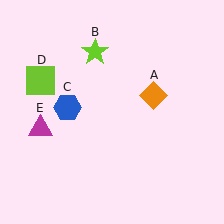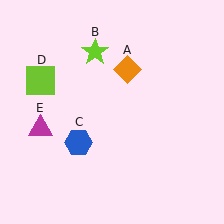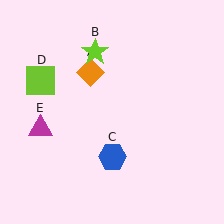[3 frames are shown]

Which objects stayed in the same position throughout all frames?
Lime star (object B) and lime square (object D) and magenta triangle (object E) remained stationary.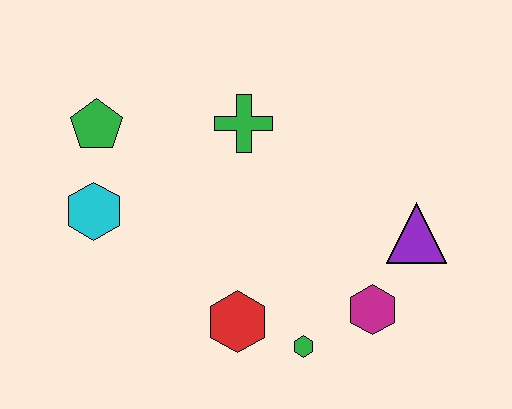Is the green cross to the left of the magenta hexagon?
Yes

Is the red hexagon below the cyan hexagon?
Yes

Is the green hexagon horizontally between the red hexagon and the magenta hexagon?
Yes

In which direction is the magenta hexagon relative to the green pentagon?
The magenta hexagon is to the right of the green pentagon.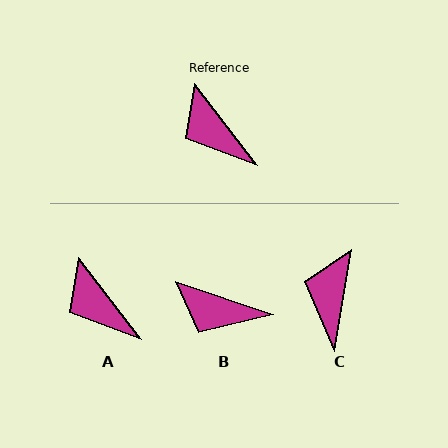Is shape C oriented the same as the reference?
No, it is off by about 47 degrees.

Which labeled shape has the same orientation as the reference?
A.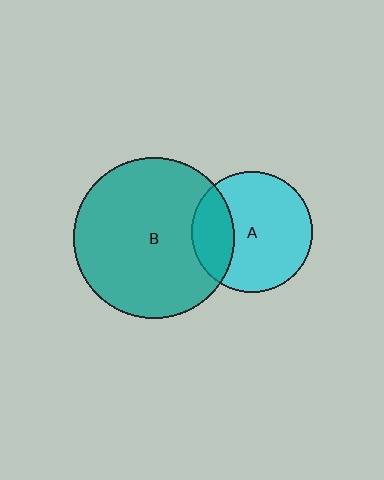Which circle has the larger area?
Circle B (teal).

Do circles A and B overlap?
Yes.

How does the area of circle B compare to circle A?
Approximately 1.8 times.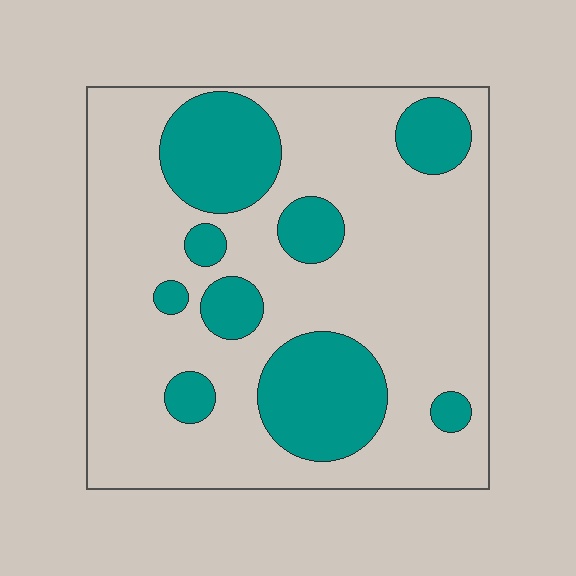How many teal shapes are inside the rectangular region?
9.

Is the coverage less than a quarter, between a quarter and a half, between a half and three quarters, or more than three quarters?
Between a quarter and a half.